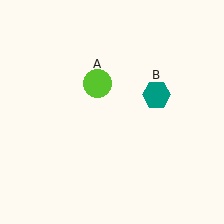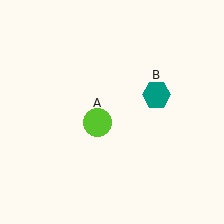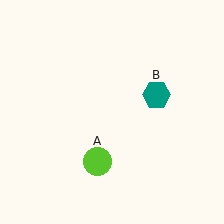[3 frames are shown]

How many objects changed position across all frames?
1 object changed position: lime circle (object A).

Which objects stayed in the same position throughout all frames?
Teal hexagon (object B) remained stationary.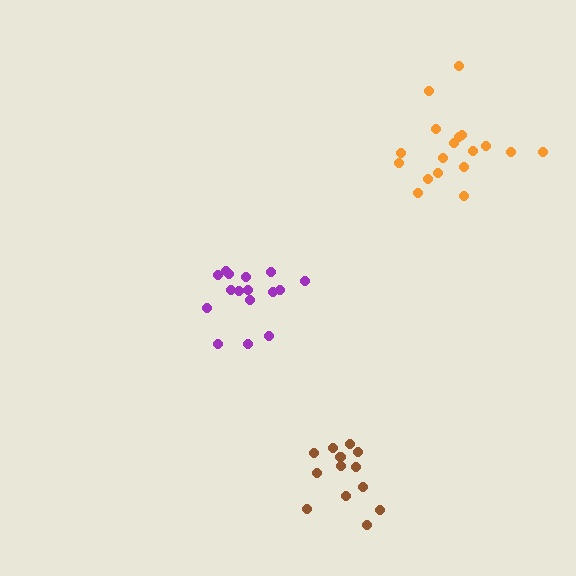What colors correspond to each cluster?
The clusters are colored: purple, brown, orange.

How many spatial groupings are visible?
There are 3 spatial groupings.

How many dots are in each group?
Group 1: 16 dots, Group 2: 14 dots, Group 3: 18 dots (48 total).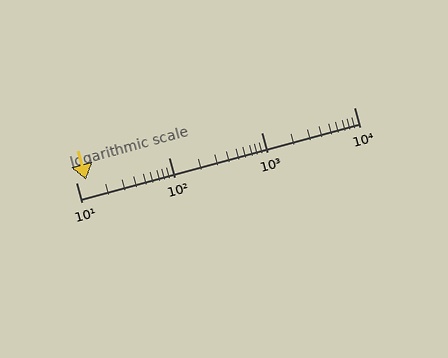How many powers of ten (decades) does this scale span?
The scale spans 3 decades, from 10 to 10000.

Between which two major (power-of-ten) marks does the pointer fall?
The pointer is between 10 and 100.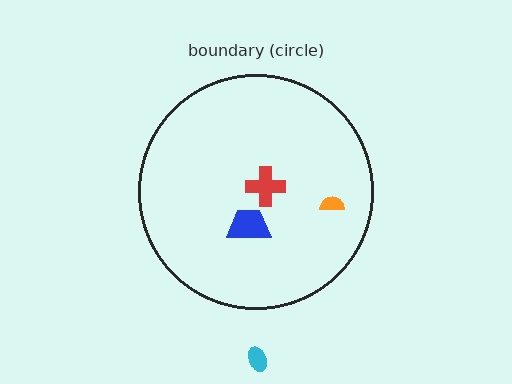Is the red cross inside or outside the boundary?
Inside.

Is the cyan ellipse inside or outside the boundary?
Outside.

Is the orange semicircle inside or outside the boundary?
Inside.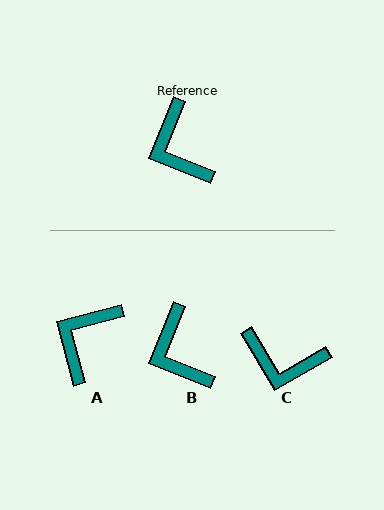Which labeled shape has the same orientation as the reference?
B.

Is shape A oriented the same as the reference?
No, it is off by about 53 degrees.